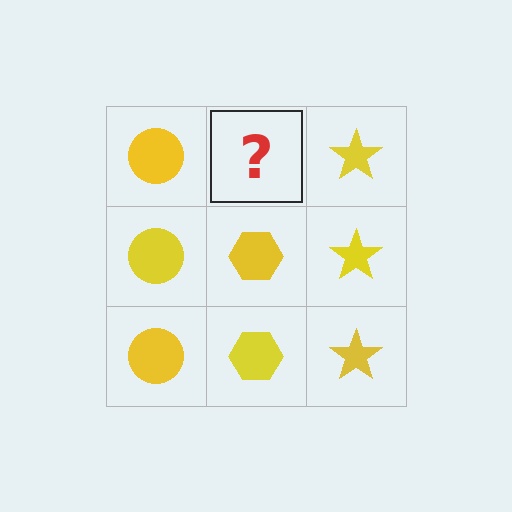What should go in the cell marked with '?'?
The missing cell should contain a yellow hexagon.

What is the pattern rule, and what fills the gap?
The rule is that each column has a consistent shape. The gap should be filled with a yellow hexagon.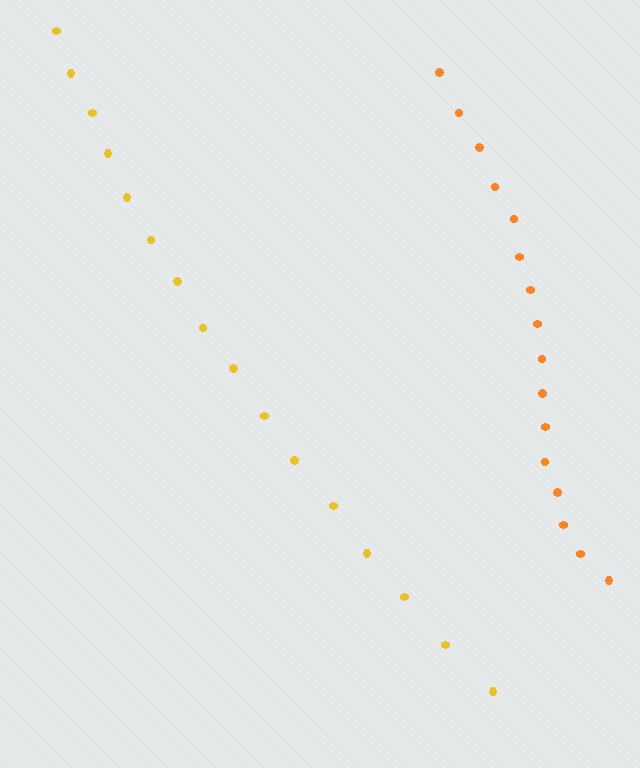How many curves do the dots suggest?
There are 2 distinct paths.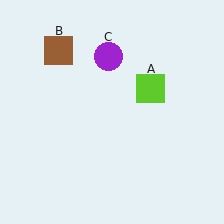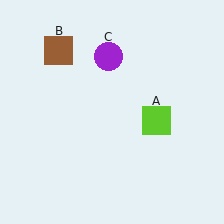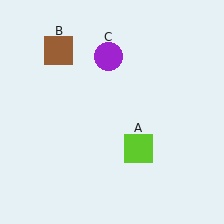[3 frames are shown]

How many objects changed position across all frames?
1 object changed position: lime square (object A).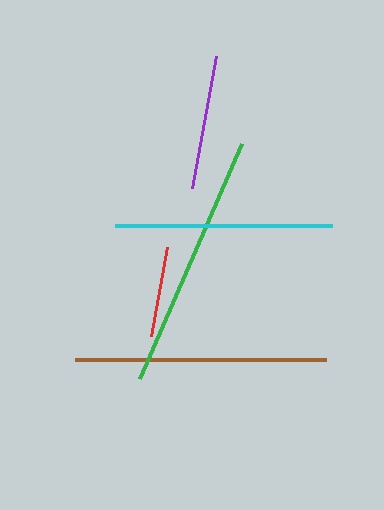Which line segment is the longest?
The green line is the longest at approximately 257 pixels.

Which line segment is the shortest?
The red line is the shortest at approximately 90 pixels.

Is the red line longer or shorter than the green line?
The green line is longer than the red line.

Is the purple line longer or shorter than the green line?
The green line is longer than the purple line.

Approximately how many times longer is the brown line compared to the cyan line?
The brown line is approximately 1.2 times the length of the cyan line.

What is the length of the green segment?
The green segment is approximately 257 pixels long.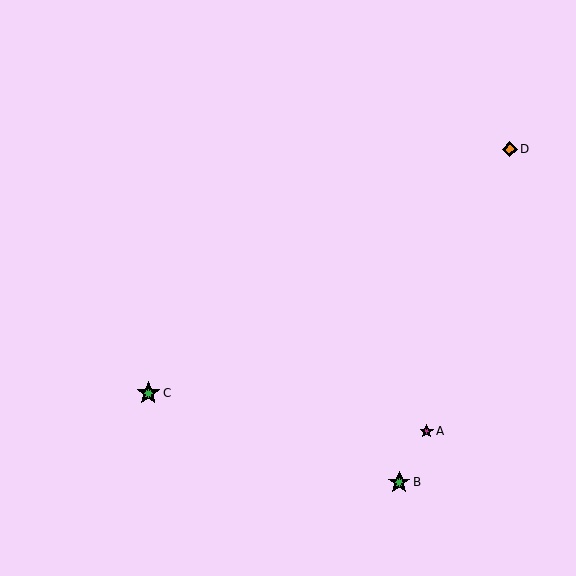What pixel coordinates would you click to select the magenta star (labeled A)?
Click at (427, 431) to select the magenta star A.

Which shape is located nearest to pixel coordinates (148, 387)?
The green star (labeled C) at (148, 393) is nearest to that location.